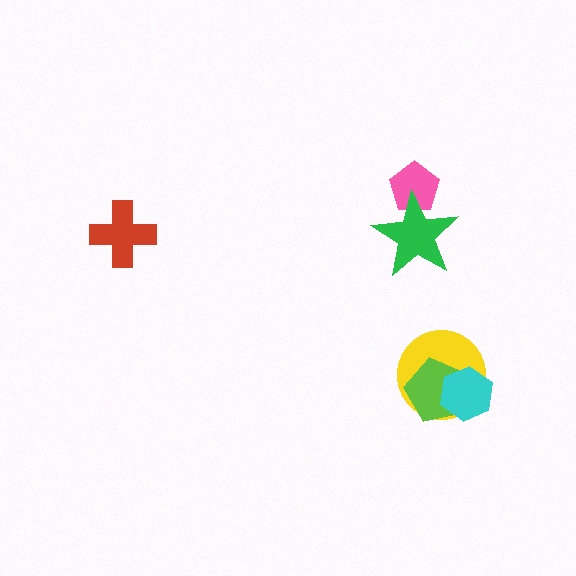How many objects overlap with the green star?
1 object overlaps with the green star.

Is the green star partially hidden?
No, no other shape covers it.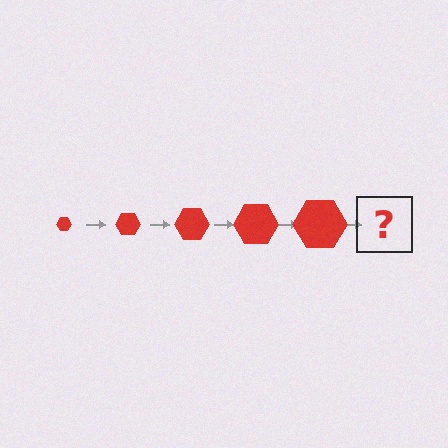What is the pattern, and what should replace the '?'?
The pattern is that the hexagon gets progressively larger each step. The '?' should be a red hexagon, larger than the previous one.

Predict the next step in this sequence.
The next step is a red hexagon, larger than the previous one.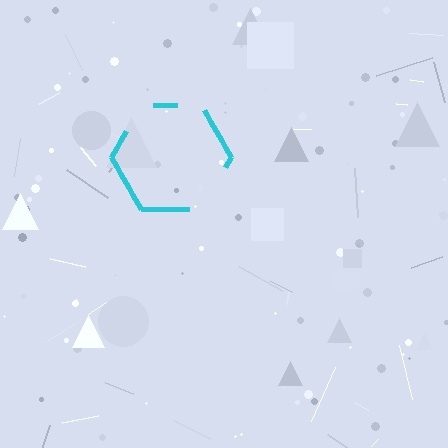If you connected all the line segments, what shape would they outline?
They would outline a hexagon.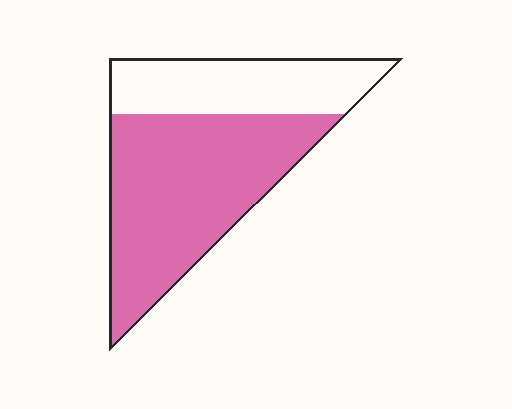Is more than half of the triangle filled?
Yes.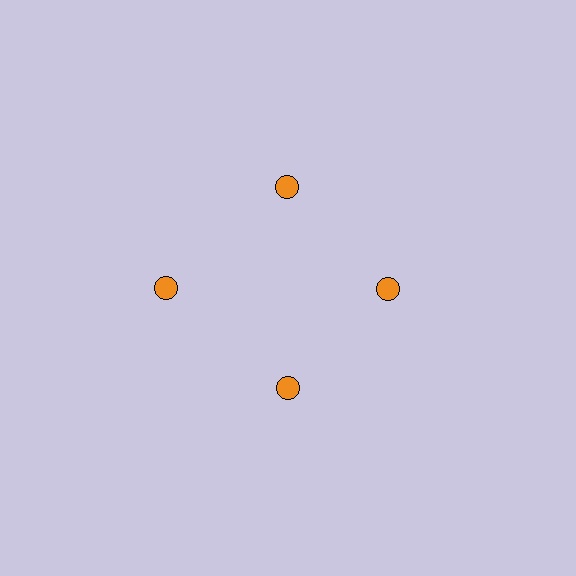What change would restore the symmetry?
The symmetry would be restored by moving it inward, back onto the ring so that all 4 circles sit at equal angles and equal distance from the center.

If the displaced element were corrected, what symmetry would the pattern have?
It would have 4-fold rotational symmetry — the pattern would map onto itself every 90 degrees.